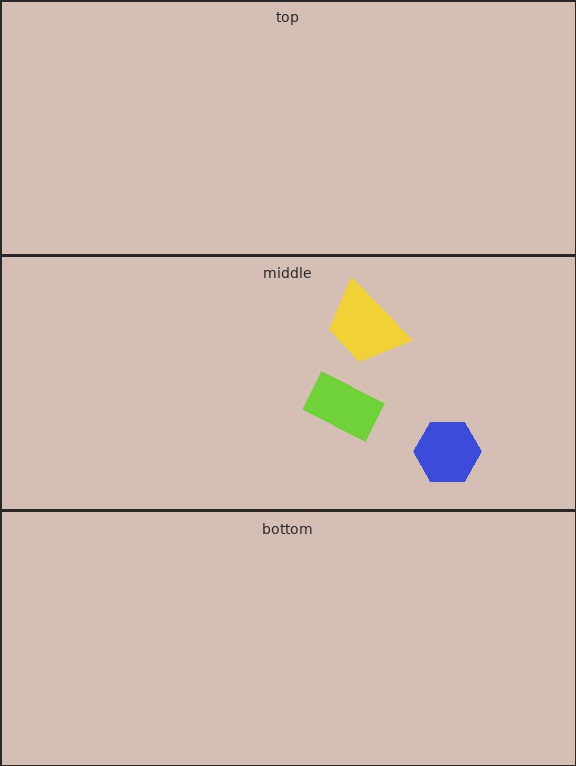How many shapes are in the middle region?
3.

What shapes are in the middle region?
The blue hexagon, the yellow trapezoid, the lime rectangle.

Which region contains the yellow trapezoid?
The middle region.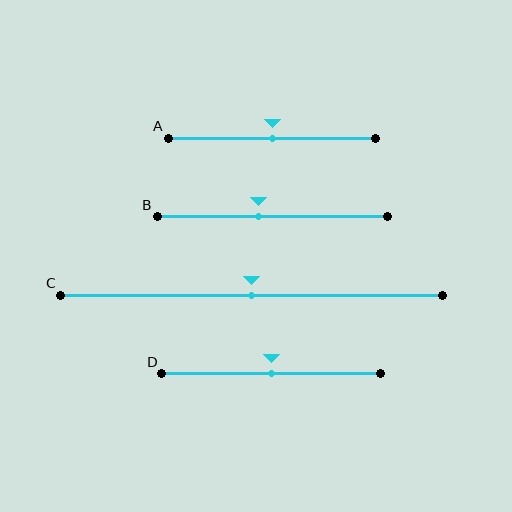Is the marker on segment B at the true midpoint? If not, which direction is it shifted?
No, the marker on segment B is shifted to the left by about 6% of the segment length.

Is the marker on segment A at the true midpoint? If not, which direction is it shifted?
Yes, the marker on segment A is at the true midpoint.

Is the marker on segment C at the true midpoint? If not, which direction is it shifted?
Yes, the marker on segment C is at the true midpoint.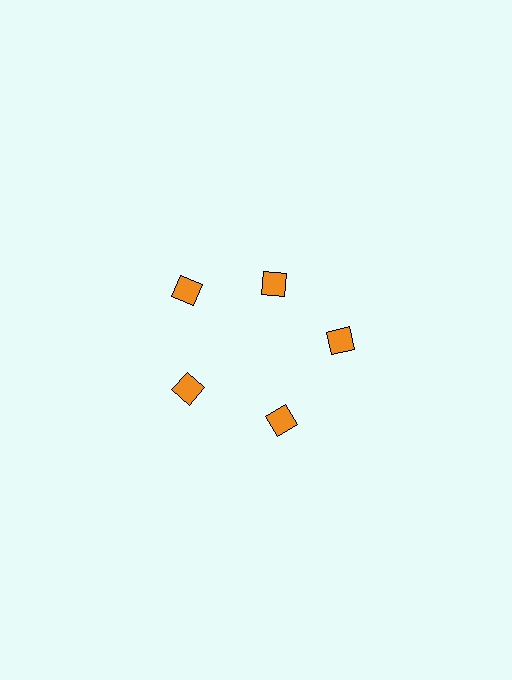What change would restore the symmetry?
The symmetry would be restored by moving it outward, back onto the ring so that all 5 squares sit at equal angles and equal distance from the center.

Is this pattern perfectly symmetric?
No. The 5 orange squares are arranged in a ring, but one element near the 1 o'clock position is pulled inward toward the center, breaking the 5-fold rotational symmetry.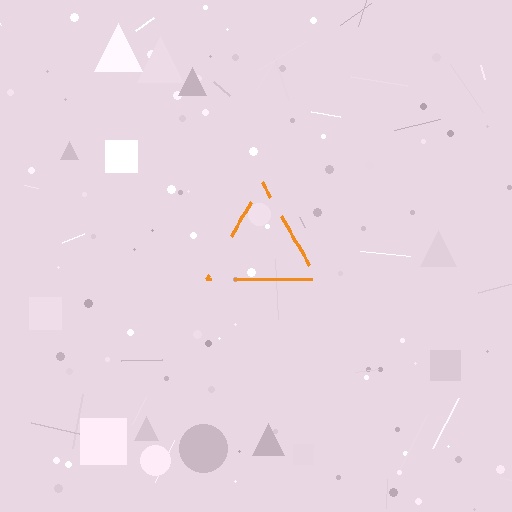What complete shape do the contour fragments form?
The contour fragments form a triangle.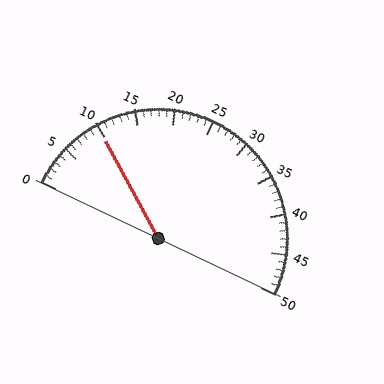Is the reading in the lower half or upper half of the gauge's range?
The reading is in the lower half of the range (0 to 50).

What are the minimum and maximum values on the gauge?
The gauge ranges from 0 to 50.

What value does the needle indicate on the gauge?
The needle indicates approximately 10.